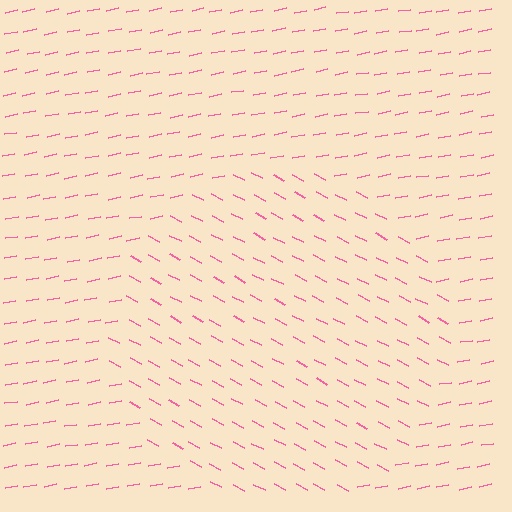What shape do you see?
I see a circle.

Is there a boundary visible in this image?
Yes, there is a texture boundary formed by a change in line orientation.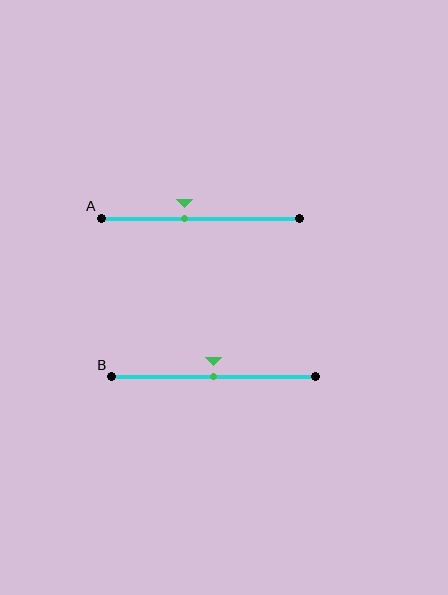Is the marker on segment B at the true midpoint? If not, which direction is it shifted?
Yes, the marker on segment B is at the true midpoint.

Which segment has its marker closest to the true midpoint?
Segment B has its marker closest to the true midpoint.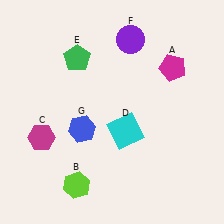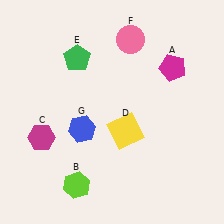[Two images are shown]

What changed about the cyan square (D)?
In Image 1, D is cyan. In Image 2, it changed to yellow.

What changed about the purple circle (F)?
In Image 1, F is purple. In Image 2, it changed to pink.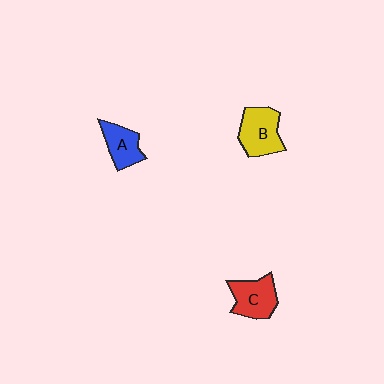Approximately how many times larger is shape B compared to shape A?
Approximately 1.3 times.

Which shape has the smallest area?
Shape A (blue).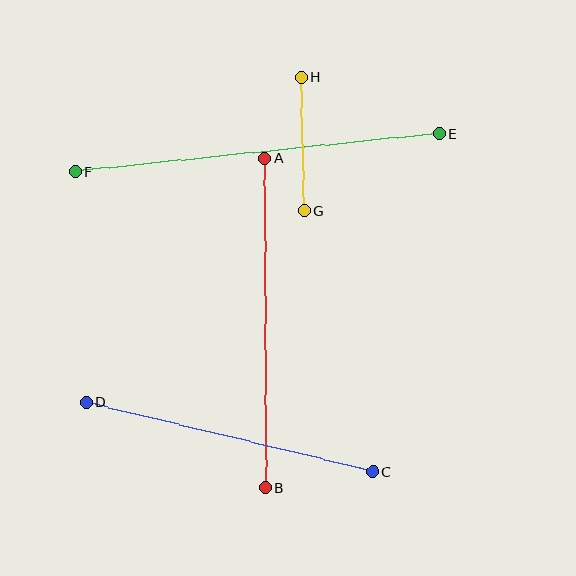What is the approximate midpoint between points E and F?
The midpoint is at approximately (257, 153) pixels.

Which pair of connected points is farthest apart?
Points E and F are farthest apart.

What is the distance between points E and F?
The distance is approximately 366 pixels.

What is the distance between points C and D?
The distance is approximately 294 pixels.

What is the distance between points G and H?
The distance is approximately 134 pixels.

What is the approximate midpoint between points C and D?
The midpoint is at approximately (229, 437) pixels.